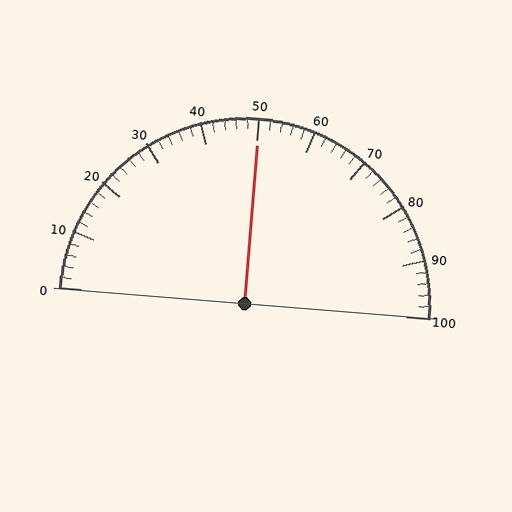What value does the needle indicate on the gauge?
The needle indicates approximately 50.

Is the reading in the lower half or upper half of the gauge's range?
The reading is in the upper half of the range (0 to 100).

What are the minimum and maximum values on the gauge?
The gauge ranges from 0 to 100.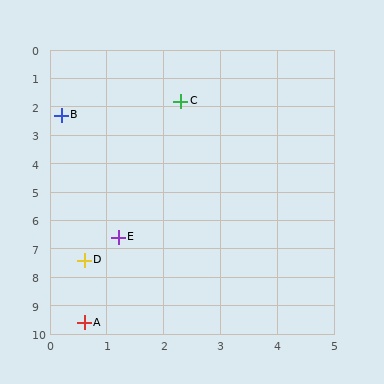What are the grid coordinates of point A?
Point A is at approximately (0.6, 9.6).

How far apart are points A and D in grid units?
Points A and D are about 2.2 grid units apart.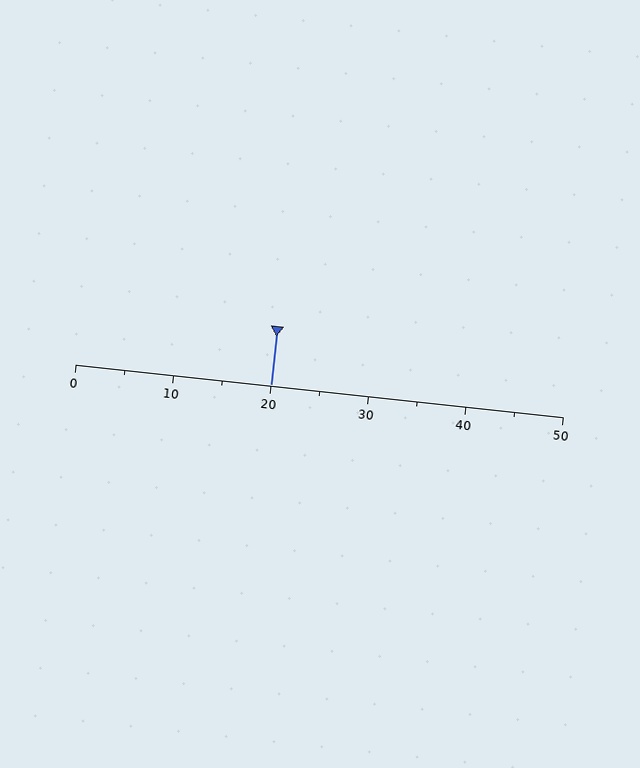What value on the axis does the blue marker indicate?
The marker indicates approximately 20.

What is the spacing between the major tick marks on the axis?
The major ticks are spaced 10 apart.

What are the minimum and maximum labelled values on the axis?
The axis runs from 0 to 50.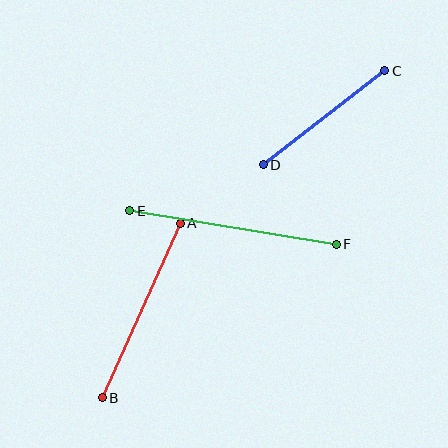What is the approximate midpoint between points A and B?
The midpoint is at approximately (141, 310) pixels.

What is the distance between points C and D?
The distance is approximately 154 pixels.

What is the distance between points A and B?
The distance is approximately 191 pixels.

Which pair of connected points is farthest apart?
Points E and F are farthest apart.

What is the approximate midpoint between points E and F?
The midpoint is at approximately (233, 227) pixels.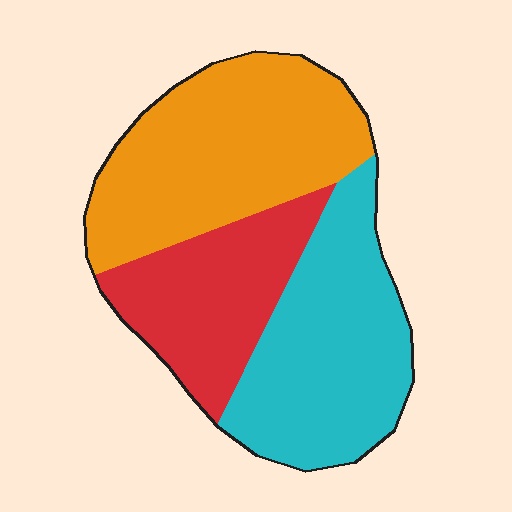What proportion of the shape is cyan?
Cyan covers roughly 35% of the shape.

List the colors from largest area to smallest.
From largest to smallest: orange, cyan, red.